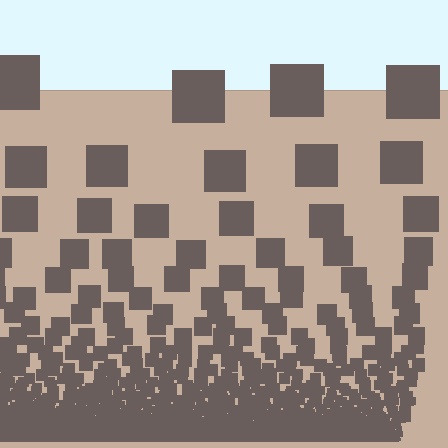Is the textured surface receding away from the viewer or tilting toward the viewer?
The surface appears to tilt toward the viewer. Texture elements get larger and sparser toward the top.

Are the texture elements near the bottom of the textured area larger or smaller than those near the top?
Smaller. The gradient is inverted — elements near the bottom are smaller and denser.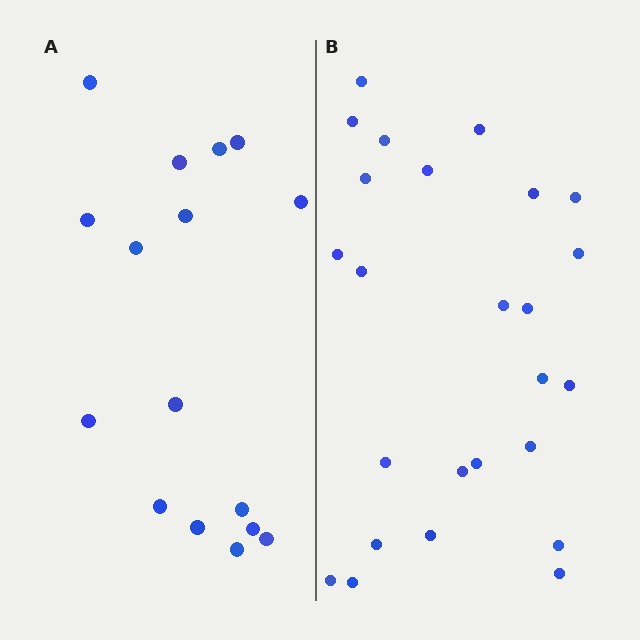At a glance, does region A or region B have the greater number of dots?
Region B (the right region) has more dots.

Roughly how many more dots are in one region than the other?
Region B has roughly 8 or so more dots than region A.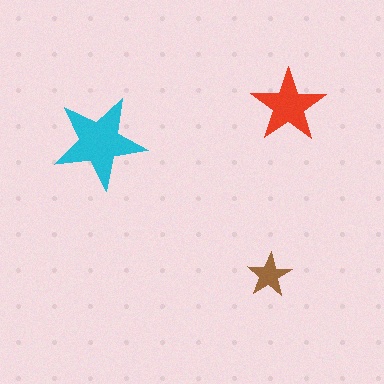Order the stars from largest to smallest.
the cyan one, the red one, the brown one.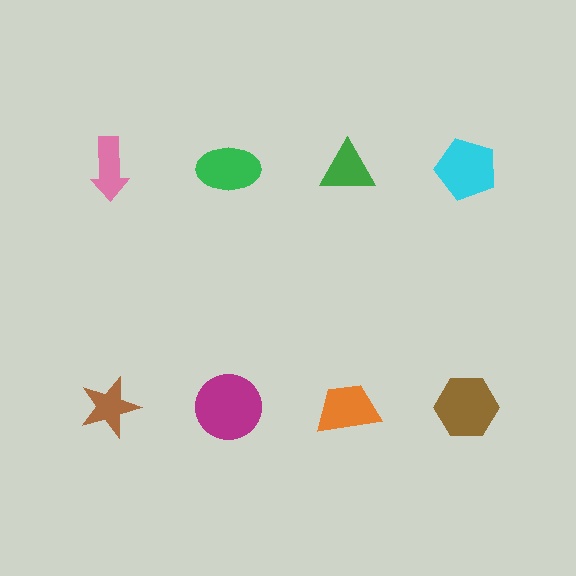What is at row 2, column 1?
A brown star.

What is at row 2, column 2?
A magenta circle.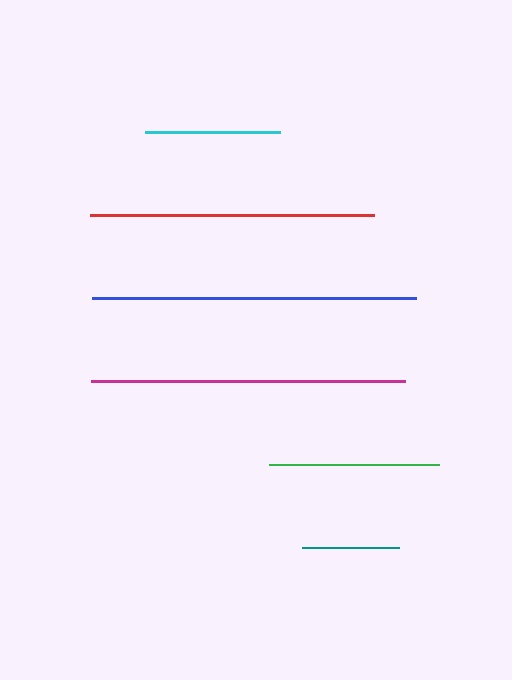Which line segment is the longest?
The blue line is the longest at approximately 324 pixels.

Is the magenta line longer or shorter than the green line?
The magenta line is longer than the green line.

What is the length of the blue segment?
The blue segment is approximately 324 pixels long.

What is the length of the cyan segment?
The cyan segment is approximately 135 pixels long.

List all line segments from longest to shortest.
From longest to shortest: blue, magenta, red, green, cyan, teal.